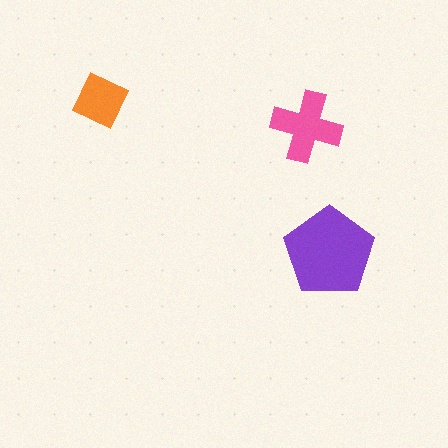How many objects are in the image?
There are 3 objects in the image.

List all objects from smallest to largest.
The orange diamond, the pink cross, the purple pentagon.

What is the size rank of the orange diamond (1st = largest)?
3rd.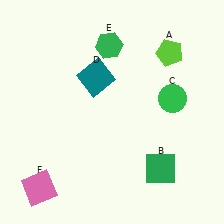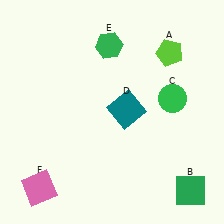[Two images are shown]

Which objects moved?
The objects that moved are: the green square (B), the teal square (D).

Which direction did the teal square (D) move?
The teal square (D) moved down.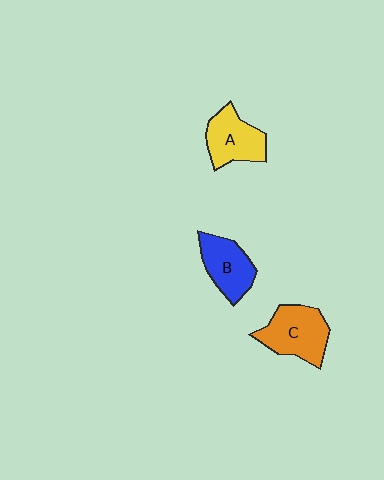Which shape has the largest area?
Shape C (orange).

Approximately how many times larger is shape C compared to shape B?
Approximately 1.2 times.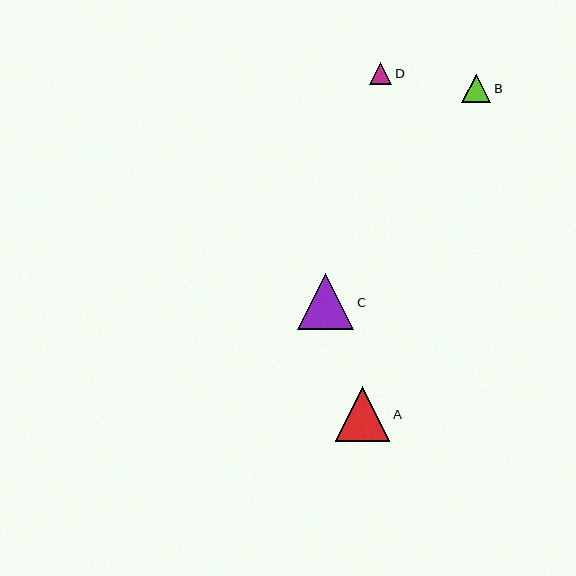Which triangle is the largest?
Triangle C is the largest with a size of approximately 56 pixels.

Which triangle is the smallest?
Triangle D is the smallest with a size of approximately 22 pixels.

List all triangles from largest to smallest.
From largest to smallest: C, A, B, D.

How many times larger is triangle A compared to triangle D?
Triangle A is approximately 2.5 times the size of triangle D.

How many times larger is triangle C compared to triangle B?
Triangle C is approximately 1.9 times the size of triangle B.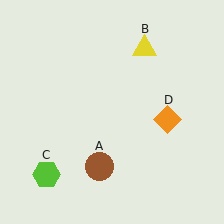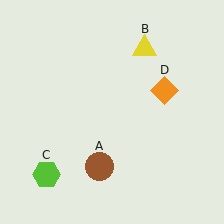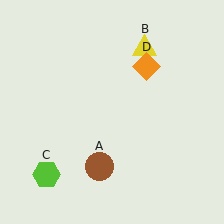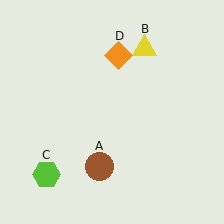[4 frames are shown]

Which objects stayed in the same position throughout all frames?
Brown circle (object A) and yellow triangle (object B) and lime hexagon (object C) remained stationary.